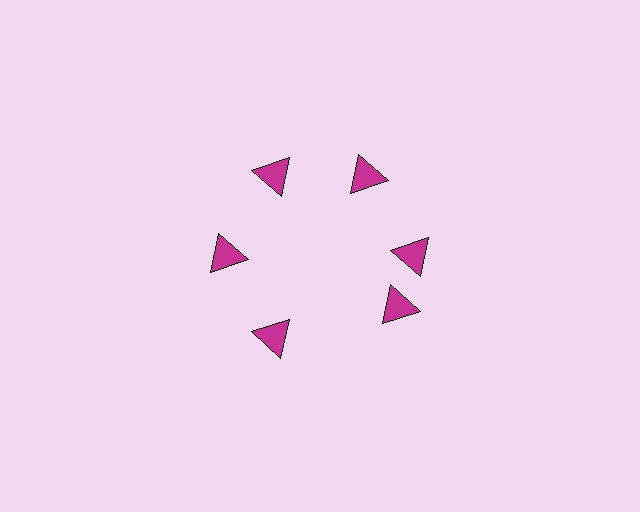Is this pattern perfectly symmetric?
No. The 6 magenta triangles are arranged in a ring, but one element near the 5 o'clock position is rotated out of alignment along the ring, breaking the 6-fold rotational symmetry.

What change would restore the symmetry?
The symmetry would be restored by rotating it back into even spacing with its neighbors so that all 6 triangles sit at equal angles and equal distance from the center.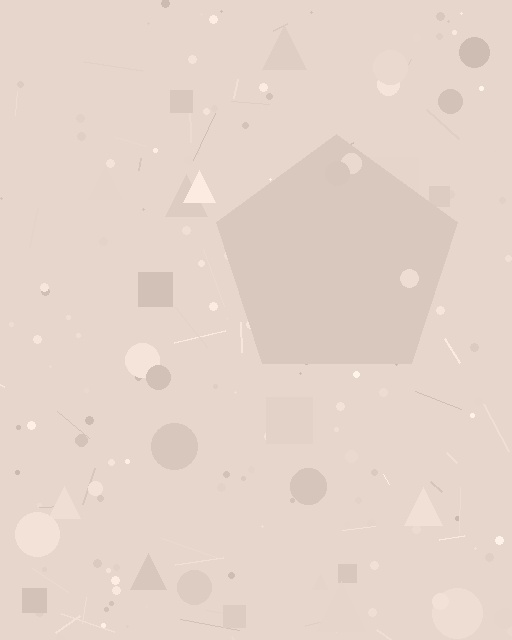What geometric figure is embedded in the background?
A pentagon is embedded in the background.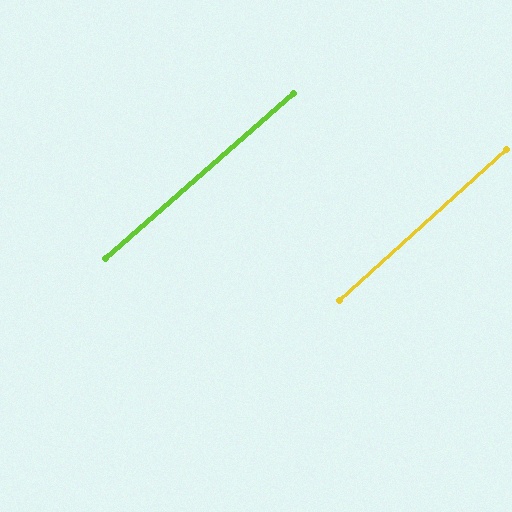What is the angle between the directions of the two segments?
Approximately 1 degree.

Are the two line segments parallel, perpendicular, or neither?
Parallel — their directions differ by only 0.9°.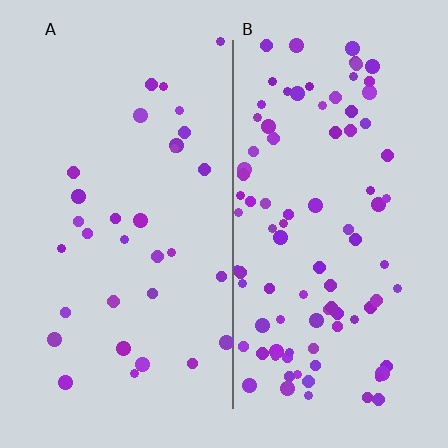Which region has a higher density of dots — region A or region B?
B (the right).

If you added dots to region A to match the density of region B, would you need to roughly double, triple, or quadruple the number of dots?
Approximately triple.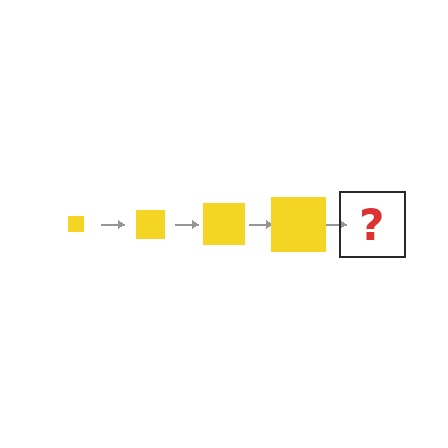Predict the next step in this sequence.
The next step is a yellow square, larger than the previous one.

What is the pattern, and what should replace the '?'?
The pattern is that the square gets progressively larger each step. The '?' should be a yellow square, larger than the previous one.